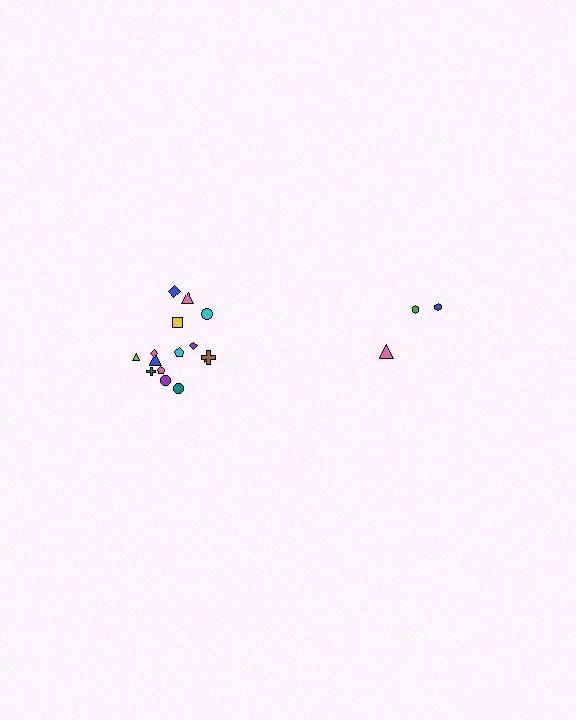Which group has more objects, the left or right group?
The left group.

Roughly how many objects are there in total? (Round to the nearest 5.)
Roughly 20 objects in total.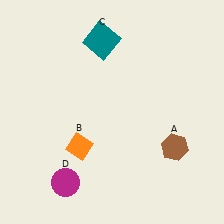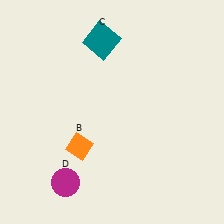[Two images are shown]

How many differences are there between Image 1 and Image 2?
There is 1 difference between the two images.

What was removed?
The brown hexagon (A) was removed in Image 2.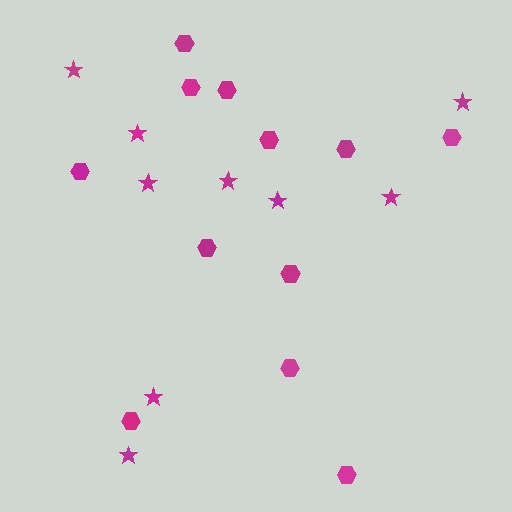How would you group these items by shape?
There are 2 groups: one group of stars (9) and one group of hexagons (12).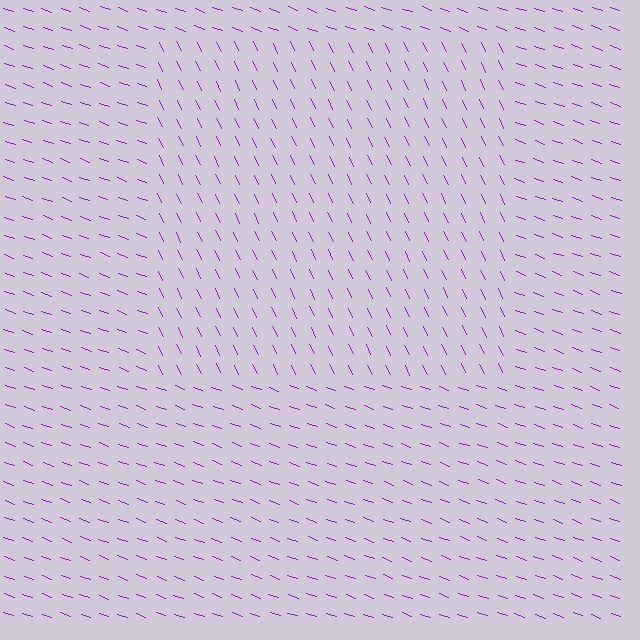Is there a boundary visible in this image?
Yes, there is a texture boundary formed by a change in line orientation.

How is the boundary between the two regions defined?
The boundary is defined purely by a change in line orientation (approximately 45 degrees difference). All lines are the same color and thickness.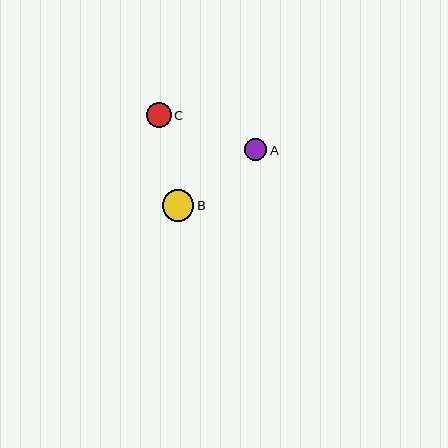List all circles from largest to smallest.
From largest to smallest: B, C, A.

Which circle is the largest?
Circle B is the largest with a size of approximately 32 pixels.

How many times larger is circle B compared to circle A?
Circle B is approximately 1.4 times the size of circle A.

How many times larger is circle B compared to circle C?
Circle B is approximately 1.3 times the size of circle C.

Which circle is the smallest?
Circle A is the smallest with a size of approximately 22 pixels.